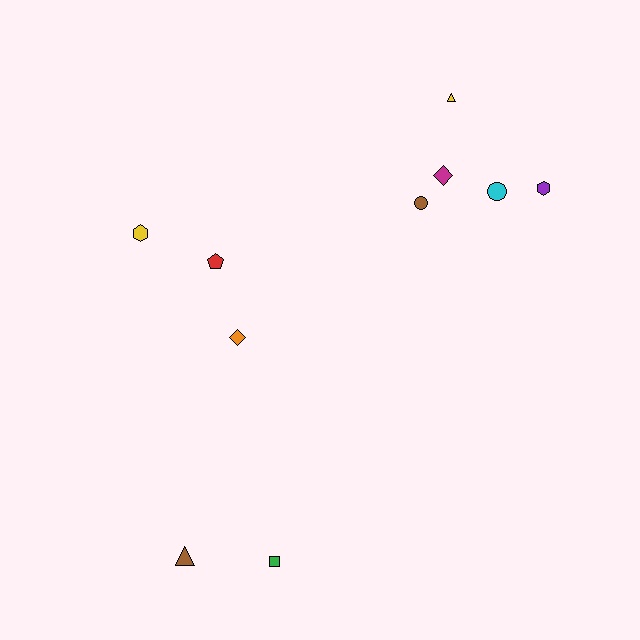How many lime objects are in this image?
There are no lime objects.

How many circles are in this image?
There are 2 circles.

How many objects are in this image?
There are 10 objects.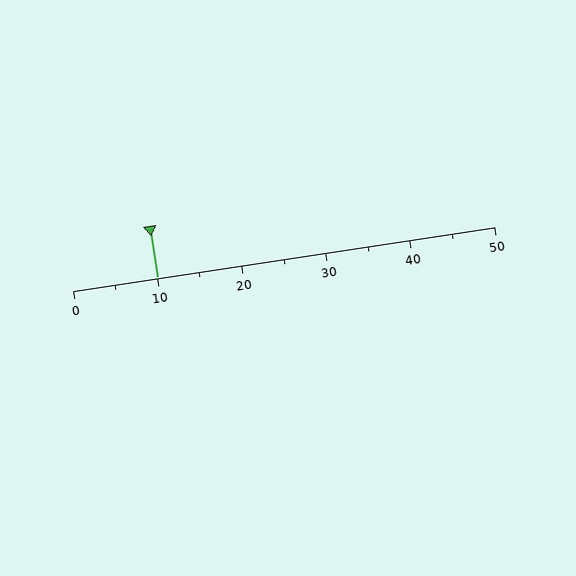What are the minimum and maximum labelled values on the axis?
The axis runs from 0 to 50.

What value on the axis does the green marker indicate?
The marker indicates approximately 10.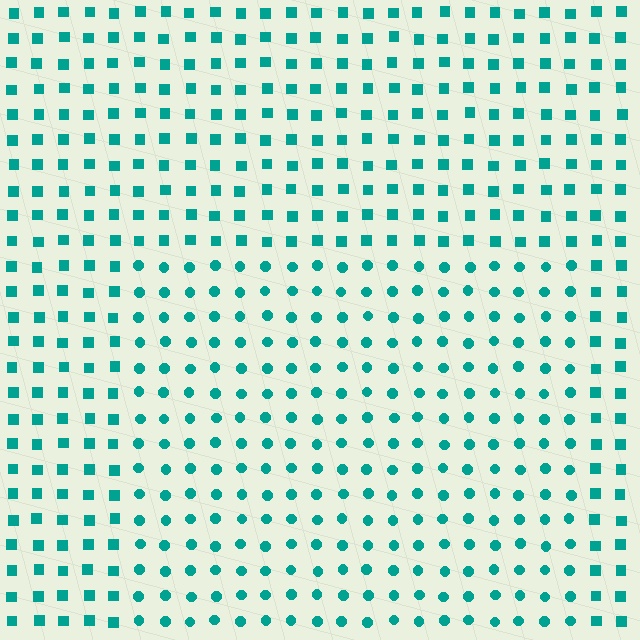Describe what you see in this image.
The image is filled with small teal elements arranged in a uniform grid. A rectangle-shaped region contains circles, while the surrounding area contains squares. The boundary is defined purely by the change in element shape.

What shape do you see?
I see a rectangle.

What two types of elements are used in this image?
The image uses circles inside the rectangle region and squares outside it.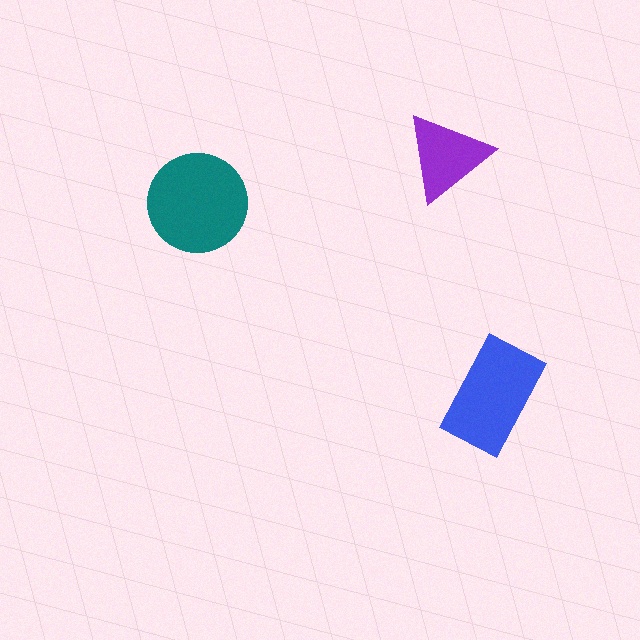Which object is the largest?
The teal circle.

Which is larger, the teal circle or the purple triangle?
The teal circle.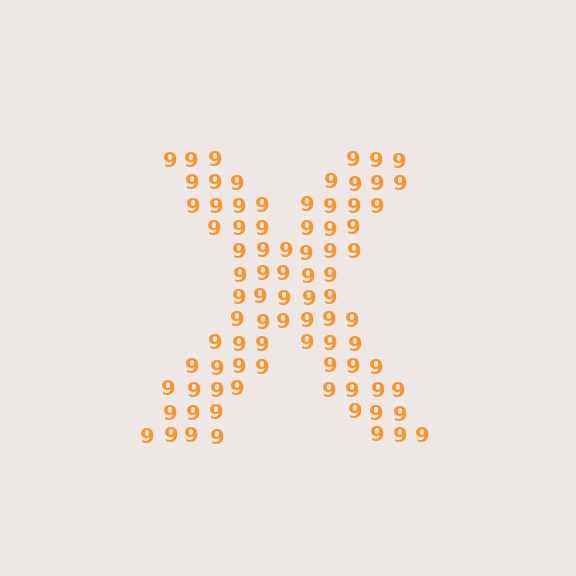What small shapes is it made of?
It is made of small digit 9's.